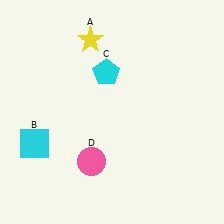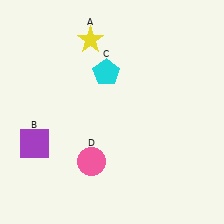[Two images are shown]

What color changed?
The square (B) changed from cyan in Image 1 to purple in Image 2.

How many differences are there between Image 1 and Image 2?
There is 1 difference between the two images.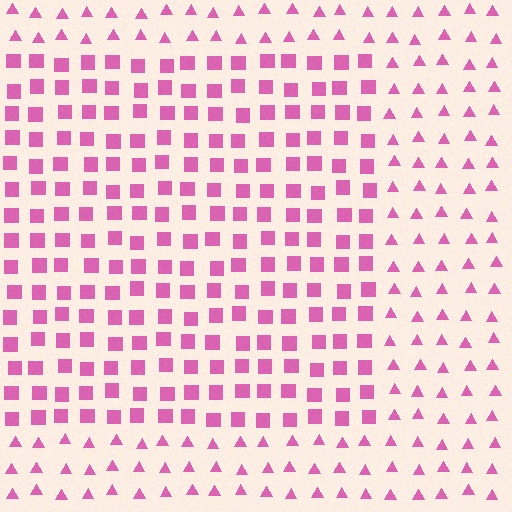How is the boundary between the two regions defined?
The boundary is defined by a change in element shape: squares inside vs. triangles outside. All elements share the same color and spacing.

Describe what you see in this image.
The image is filled with small pink elements arranged in a uniform grid. A rectangle-shaped region contains squares, while the surrounding area contains triangles. The boundary is defined purely by the change in element shape.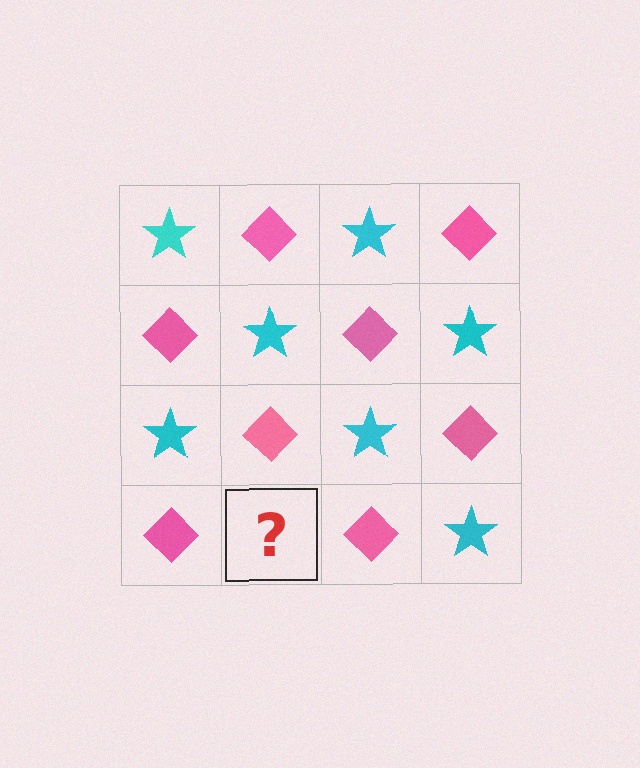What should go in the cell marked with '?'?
The missing cell should contain a cyan star.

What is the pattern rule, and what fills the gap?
The rule is that it alternates cyan star and pink diamond in a checkerboard pattern. The gap should be filled with a cyan star.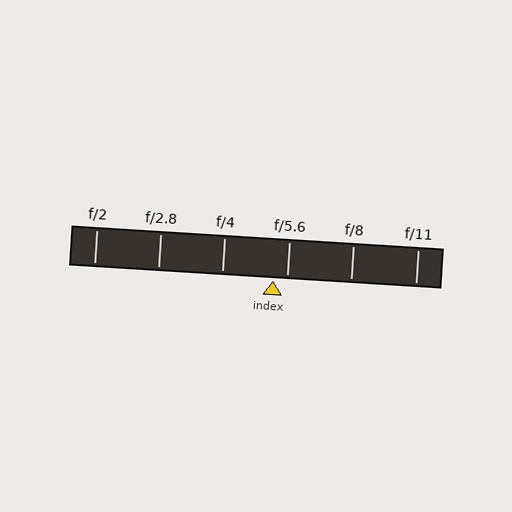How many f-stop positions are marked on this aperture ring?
There are 6 f-stop positions marked.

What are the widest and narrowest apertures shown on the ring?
The widest aperture shown is f/2 and the narrowest is f/11.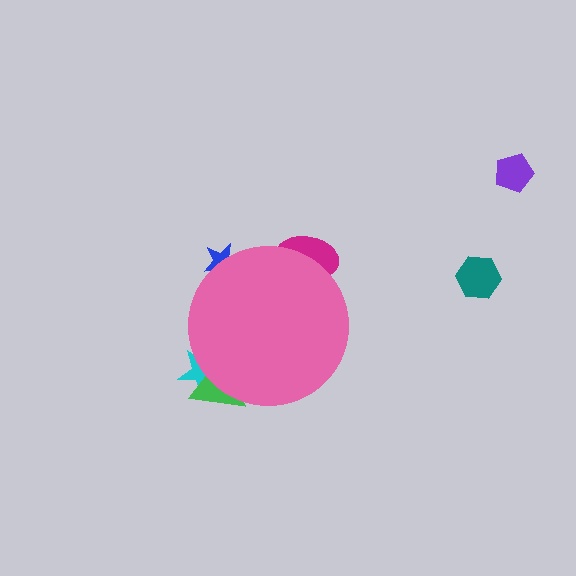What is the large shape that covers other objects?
A pink circle.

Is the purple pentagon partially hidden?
No, the purple pentagon is fully visible.